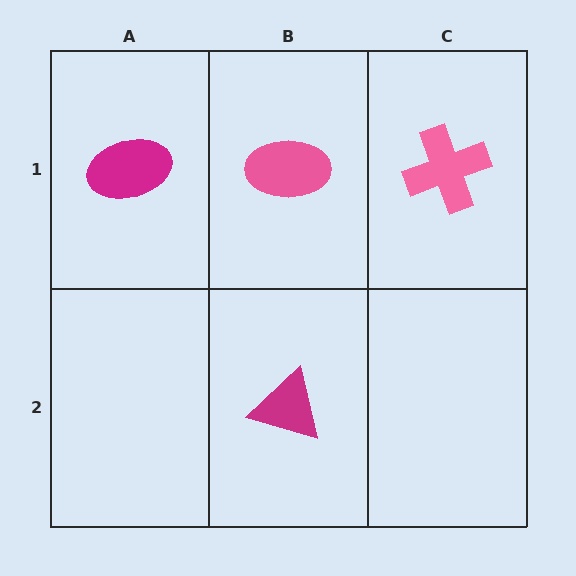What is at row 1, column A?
A magenta ellipse.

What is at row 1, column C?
A pink cross.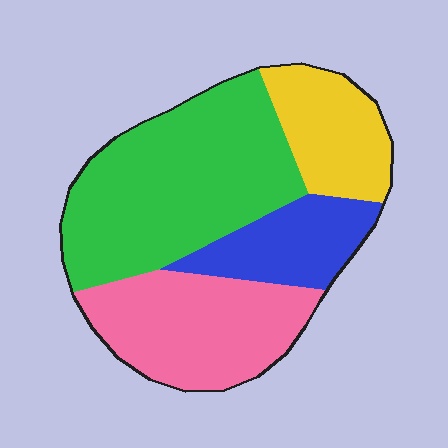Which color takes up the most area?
Green, at roughly 40%.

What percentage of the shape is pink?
Pink takes up about one quarter (1/4) of the shape.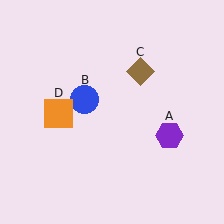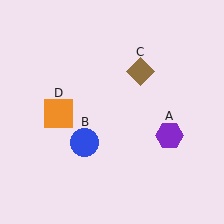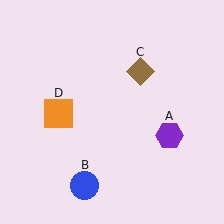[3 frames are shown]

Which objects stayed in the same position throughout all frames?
Purple hexagon (object A) and brown diamond (object C) and orange square (object D) remained stationary.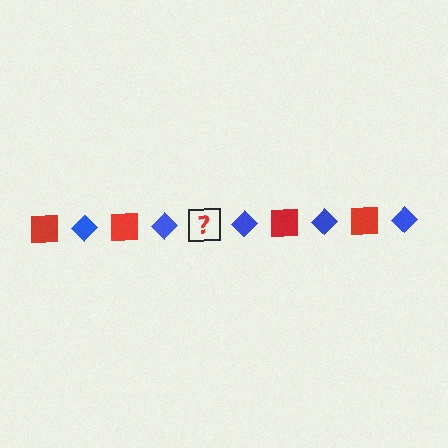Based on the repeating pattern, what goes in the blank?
The blank should be a red square.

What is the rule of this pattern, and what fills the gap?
The rule is that the pattern alternates between red square and blue diamond. The gap should be filled with a red square.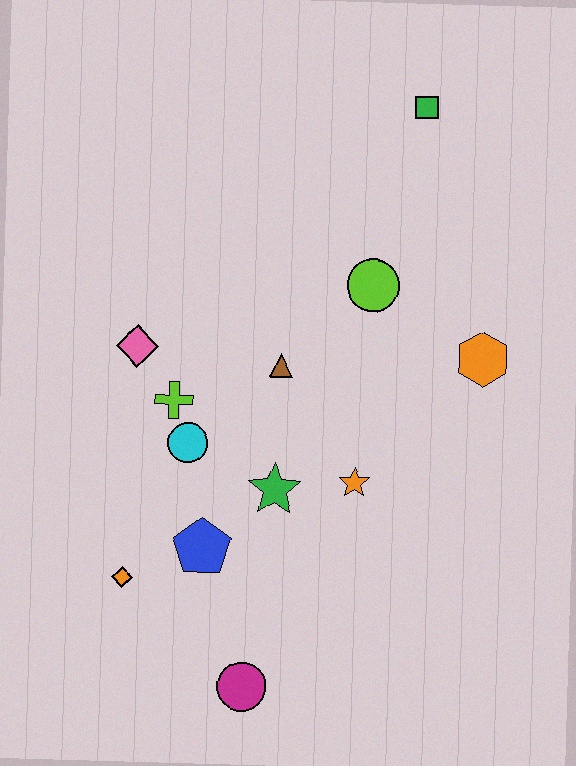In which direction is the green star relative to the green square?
The green star is below the green square.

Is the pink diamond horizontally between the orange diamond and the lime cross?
Yes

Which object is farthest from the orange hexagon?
The orange diamond is farthest from the orange hexagon.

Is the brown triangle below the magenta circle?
No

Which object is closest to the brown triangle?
The lime cross is closest to the brown triangle.